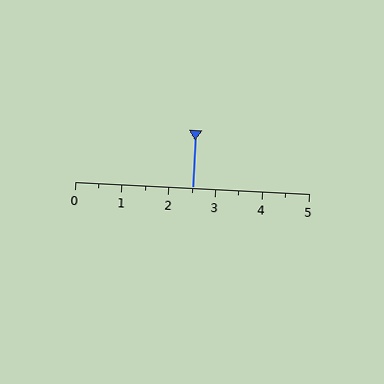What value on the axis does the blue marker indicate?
The marker indicates approximately 2.5.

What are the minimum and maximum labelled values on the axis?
The axis runs from 0 to 5.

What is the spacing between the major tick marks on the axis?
The major ticks are spaced 1 apart.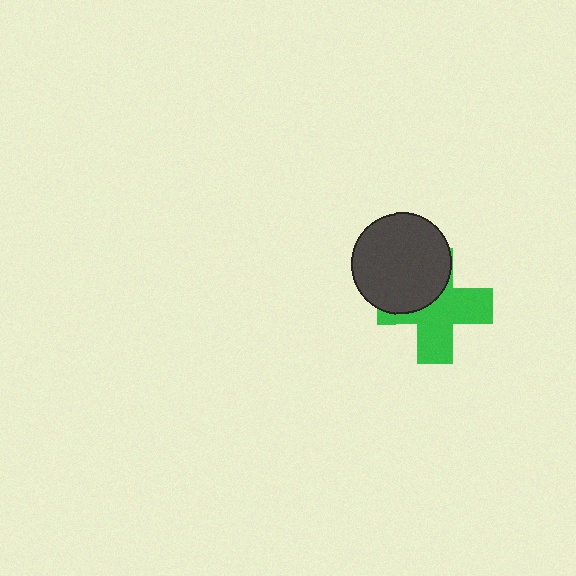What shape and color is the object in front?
The object in front is a dark gray circle.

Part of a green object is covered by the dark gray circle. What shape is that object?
It is a cross.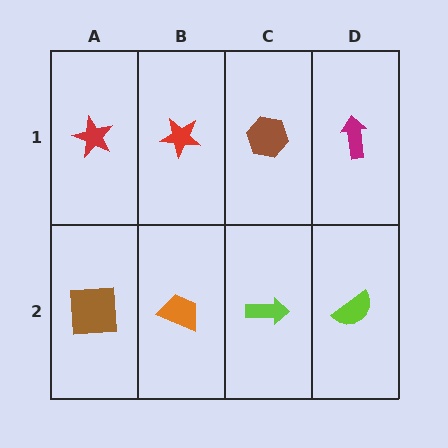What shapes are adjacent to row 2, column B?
A red star (row 1, column B), a brown square (row 2, column A), a lime arrow (row 2, column C).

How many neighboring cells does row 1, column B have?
3.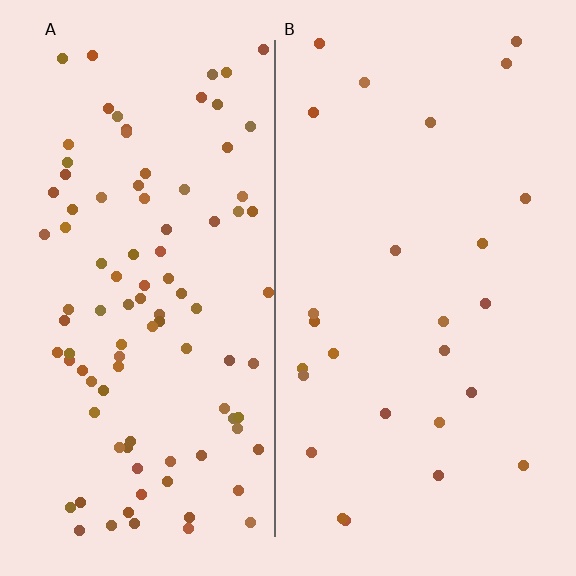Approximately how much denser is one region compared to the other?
Approximately 3.7× — region A over region B.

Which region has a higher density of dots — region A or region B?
A (the left).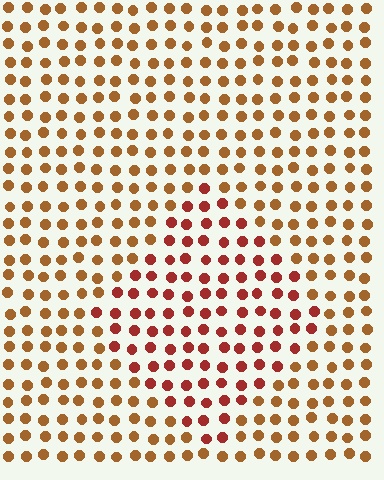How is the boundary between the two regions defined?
The boundary is defined purely by a slight shift in hue (about 29 degrees). Spacing, size, and orientation are identical on both sides.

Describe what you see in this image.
The image is filled with small brown elements in a uniform arrangement. A diamond-shaped region is visible where the elements are tinted to a slightly different hue, forming a subtle color boundary.